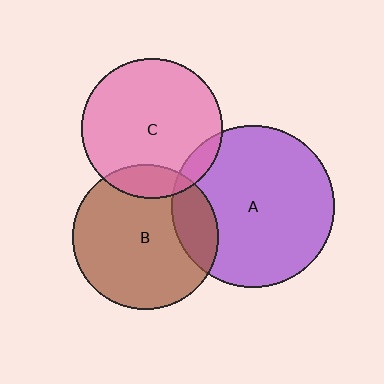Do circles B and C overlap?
Yes.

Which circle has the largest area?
Circle A (purple).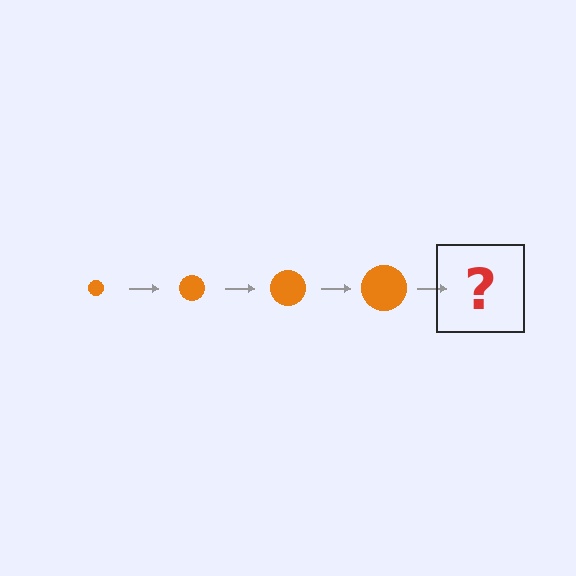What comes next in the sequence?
The next element should be an orange circle, larger than the previous one.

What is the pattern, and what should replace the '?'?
The pattern is that the circle gets progressively larger each step. The '?' should be an orange circle, larger than the previous one.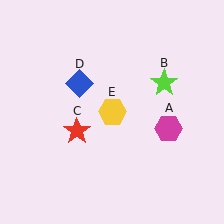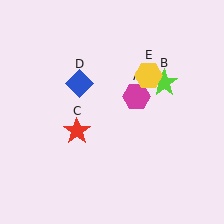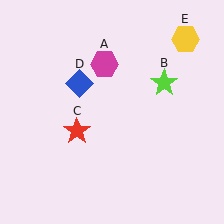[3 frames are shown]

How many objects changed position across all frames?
2 objects changed position: magenta hexagon (object A), yellow hexagon (object E).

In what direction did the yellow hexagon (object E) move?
The yellow hexagon (object E) moved up and to the right.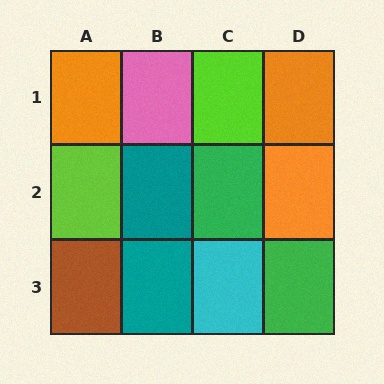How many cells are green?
2 cells are green.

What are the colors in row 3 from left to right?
Brown, teal, cyan, green.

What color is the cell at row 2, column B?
Teal.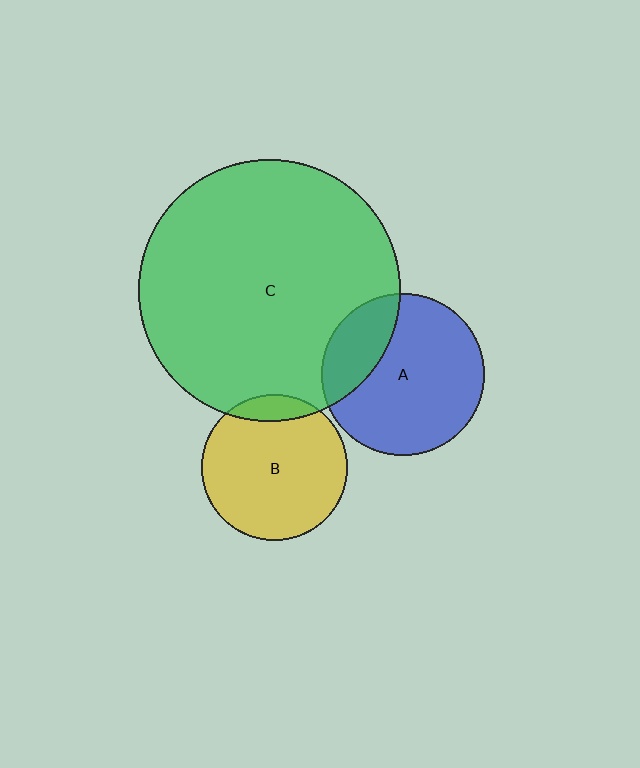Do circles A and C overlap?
Yes.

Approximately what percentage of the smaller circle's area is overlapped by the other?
Approximately 25%.